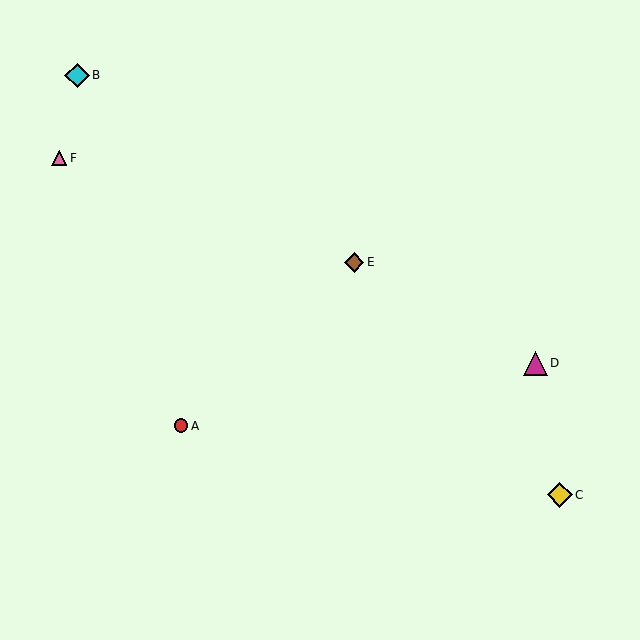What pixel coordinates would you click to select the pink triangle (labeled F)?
Click at (59, 158) to select the pink triangle F.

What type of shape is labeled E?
Shape E is a brown diamond.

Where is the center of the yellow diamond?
The center of the yellow diamond is at (560, 495).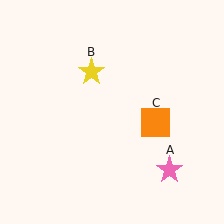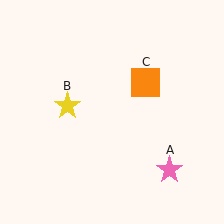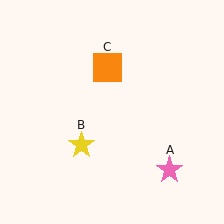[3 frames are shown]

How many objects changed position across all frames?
2 objects changed position: yellow star (object B), orange square (object C).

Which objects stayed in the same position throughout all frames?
Pink star (object A) remained stationary.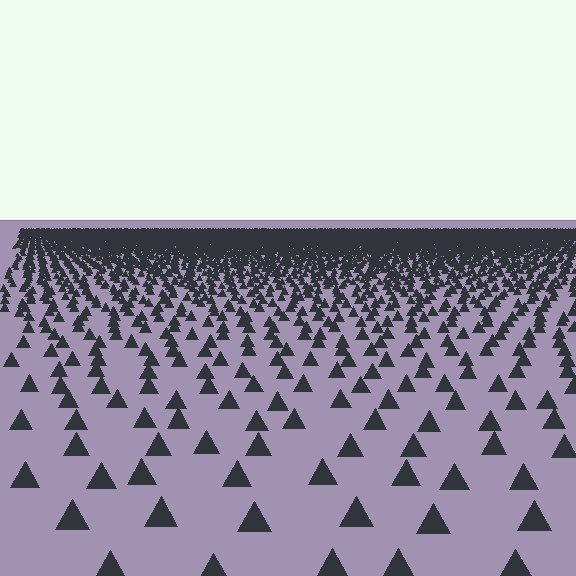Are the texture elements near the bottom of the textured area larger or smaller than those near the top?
Larger. Near the bottom, elements are closer to the viewer and appear at a bigger on-screen size.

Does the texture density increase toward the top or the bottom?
Density increases toward the top.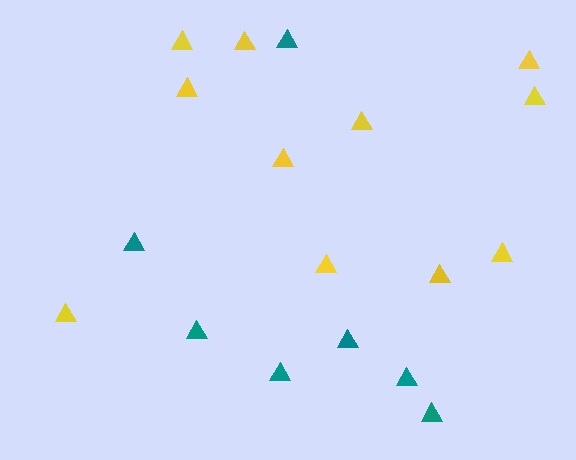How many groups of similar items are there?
There are 2 groups: one group of yellow triangles (11) and one group of teal triangles (7).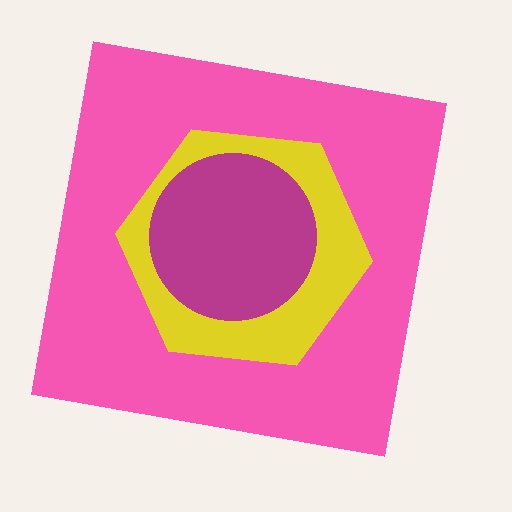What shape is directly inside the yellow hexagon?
The magenta circle.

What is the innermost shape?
The magenta circle.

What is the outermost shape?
The pink square.